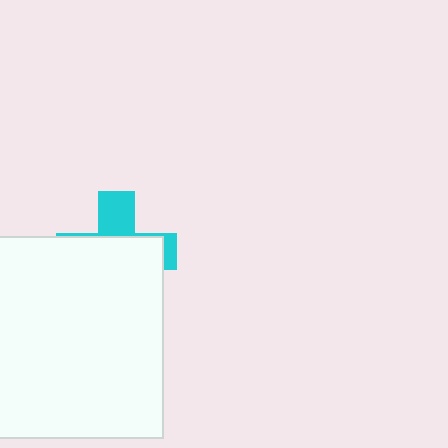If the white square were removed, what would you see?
You would see the complete cyan cross.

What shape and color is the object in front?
The object in front is a white square.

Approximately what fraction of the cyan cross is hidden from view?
Roughly 69% of the cyan cross is hidden behind the white square.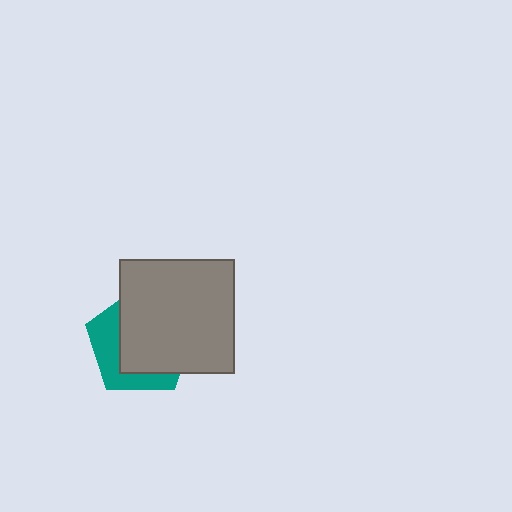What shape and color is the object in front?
The object in front is a gray square.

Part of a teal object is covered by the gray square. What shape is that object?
It is a pentagon.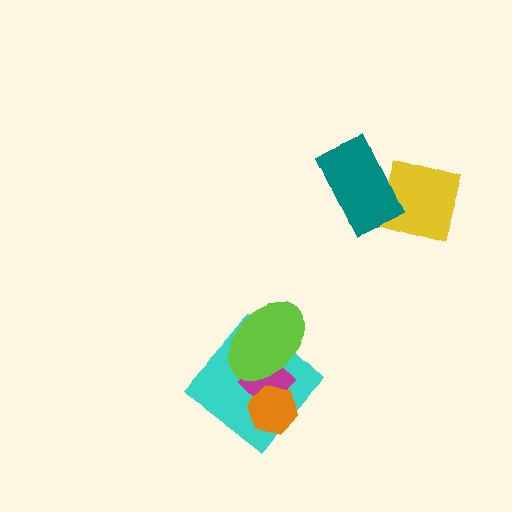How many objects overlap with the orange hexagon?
2 objects overlap with the orange hexagon.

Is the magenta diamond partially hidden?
Yes, it is partially covered by another shape.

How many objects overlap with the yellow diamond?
1 object overlaps with the yellow diamond.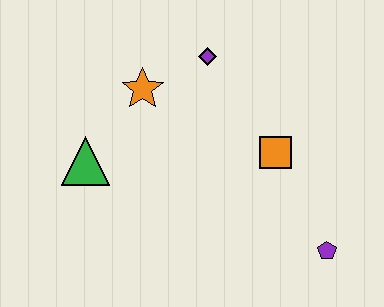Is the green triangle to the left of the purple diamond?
Yes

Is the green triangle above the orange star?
No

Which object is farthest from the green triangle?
The purple pentagon is farthest from the green triangle.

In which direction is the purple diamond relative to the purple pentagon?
The purple diamond is above the purple pentagon.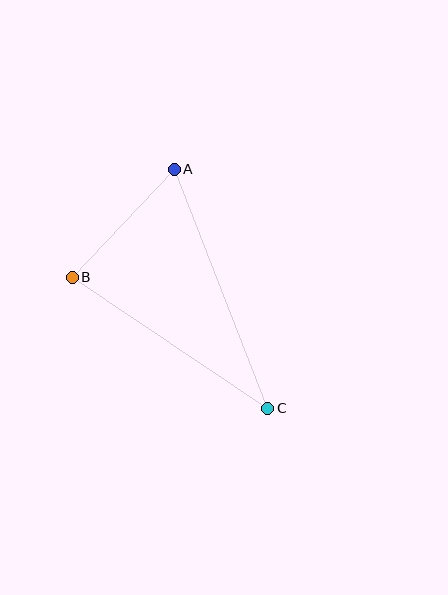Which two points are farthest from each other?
Points A and C are farthest from each other.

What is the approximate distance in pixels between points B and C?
The distance between B and C is approximately 235 pixels.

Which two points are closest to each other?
Points A and B are closest to each other.